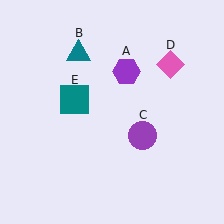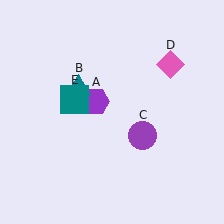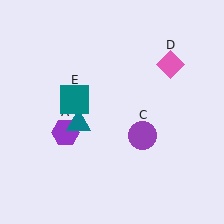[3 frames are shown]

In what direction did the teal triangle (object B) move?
The teal triangle (object B) moved down.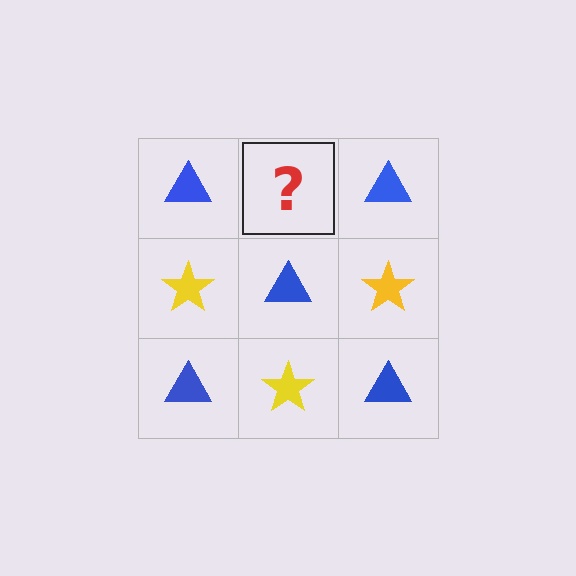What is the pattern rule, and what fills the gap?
The rule is that it alternates blue triangle and yellow star in a checkerboard pattern. The gap should be filled with a yellow star.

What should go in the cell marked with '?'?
The missing cell should contain a yellow star.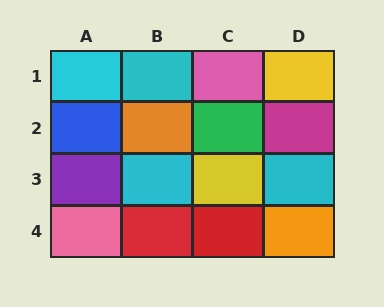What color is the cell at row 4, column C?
Red.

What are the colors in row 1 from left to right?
Cyan, cyan, pink, yellow.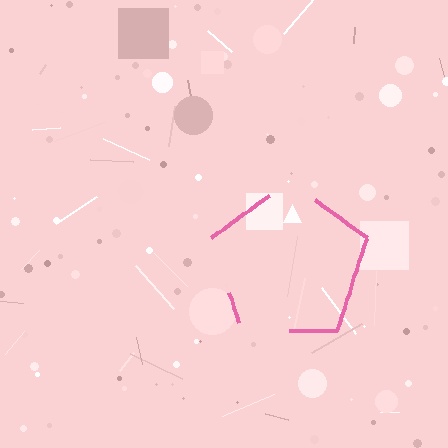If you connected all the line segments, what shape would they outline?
They would outline a pentagon.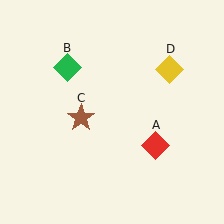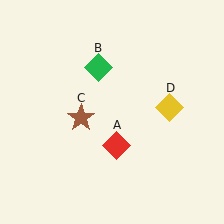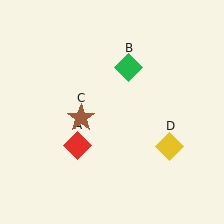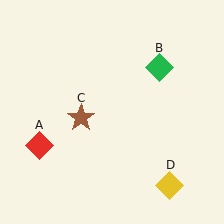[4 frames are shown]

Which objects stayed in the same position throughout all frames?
Brown star (object C) remained stationary.